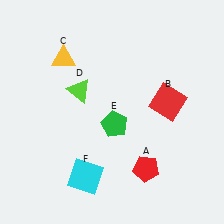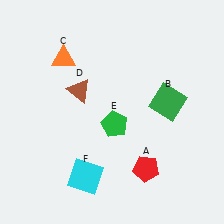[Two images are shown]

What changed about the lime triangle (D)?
In Image 1, D is lime. In Image 2, it changed to brown.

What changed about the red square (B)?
In Image 1, B is red. In Image 2, it changed to green.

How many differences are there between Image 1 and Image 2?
There are 3 differences between the two images.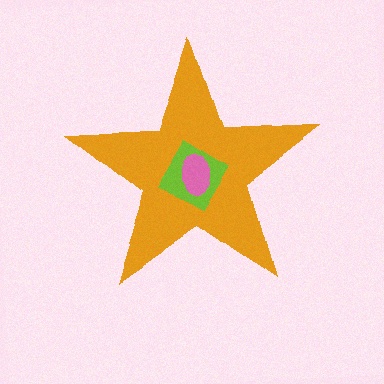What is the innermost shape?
The pink ellipse.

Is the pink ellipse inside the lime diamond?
Yes.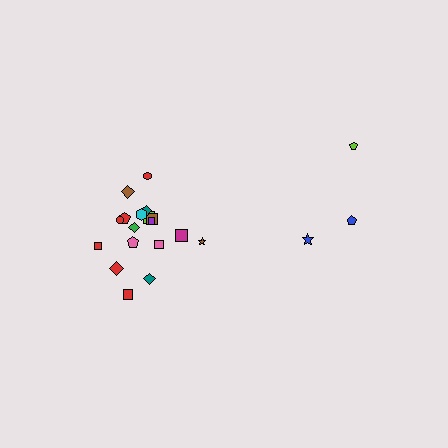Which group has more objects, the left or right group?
The left group.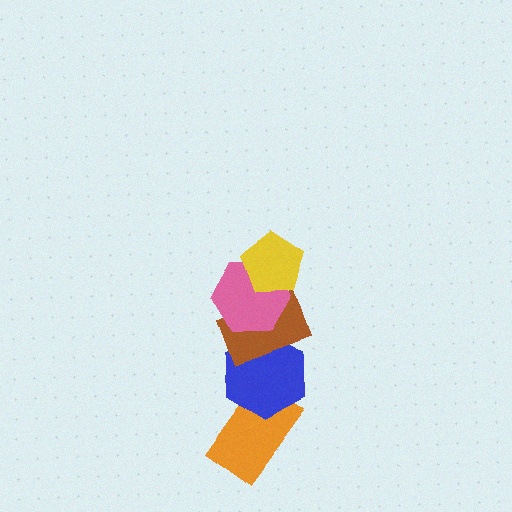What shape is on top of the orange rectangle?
The blue hexagon is on top of the orange rectangle.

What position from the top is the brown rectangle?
The brown rectangle is 3rd from the top.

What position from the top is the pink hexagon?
The pink hexagon is 2nd from the top.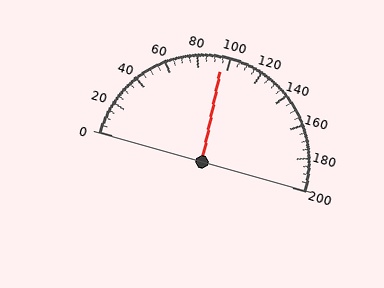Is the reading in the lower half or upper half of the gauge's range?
The reading is in the lower half of the range (0 to 200).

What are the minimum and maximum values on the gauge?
The gauge ranges from 0 to 200.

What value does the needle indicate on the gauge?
The needle indicates approximately 95.